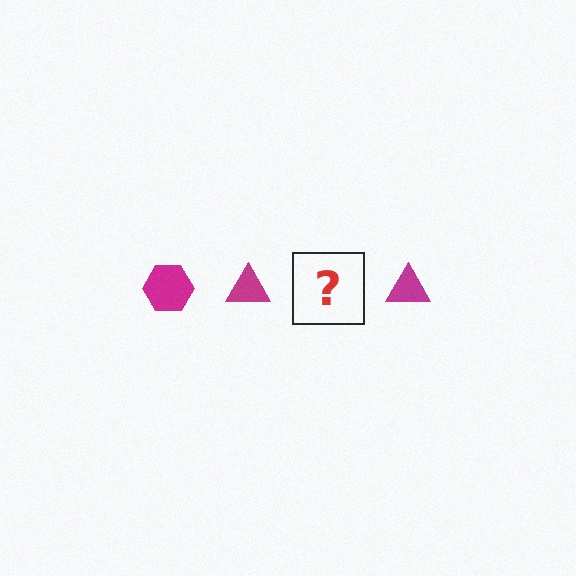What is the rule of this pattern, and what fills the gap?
The rule is that the pattern cycles through hexagon, triangle shapes in magenta. The gap should be filled with a magenta hexagon.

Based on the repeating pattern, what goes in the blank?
The blank should be a magenta hexagon.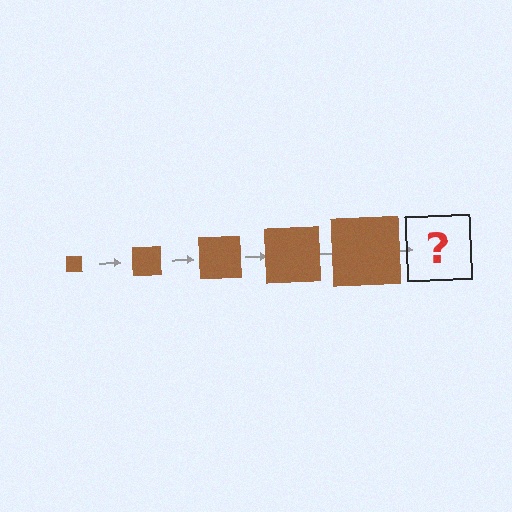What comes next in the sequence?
The next element should be a brown square, larger than the previous one.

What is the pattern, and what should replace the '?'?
The pattern is that the square gets progressively larger each step. The '?' should be a brown square, larger than the previous one.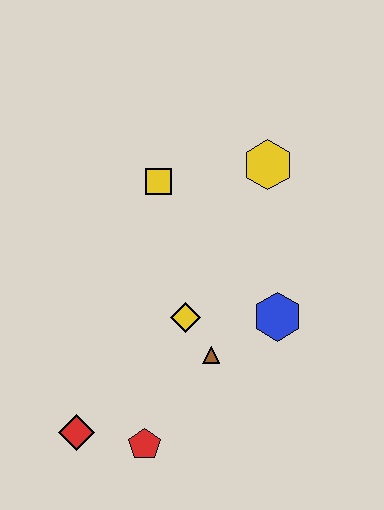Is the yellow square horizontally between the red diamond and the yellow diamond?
Yes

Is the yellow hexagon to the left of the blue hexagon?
Yes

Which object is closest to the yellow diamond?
The brown triangle is closest to the yellow diamond.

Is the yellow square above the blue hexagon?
Yes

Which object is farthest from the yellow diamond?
The yellow hexagon is farthest from the yellow diamond.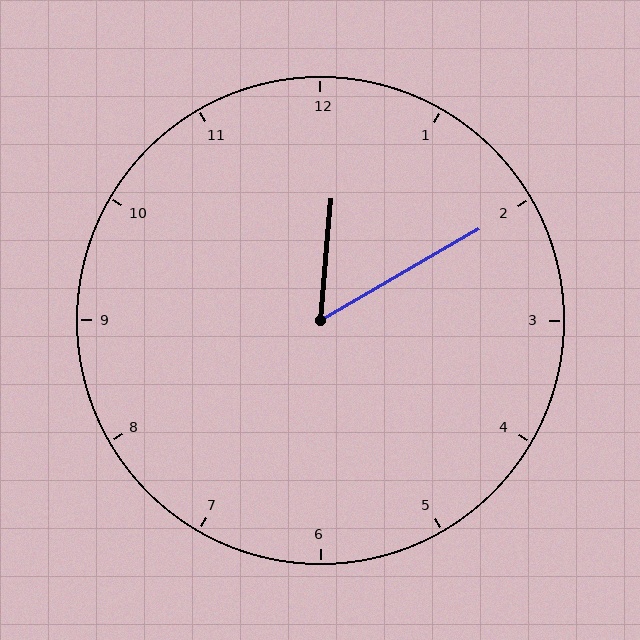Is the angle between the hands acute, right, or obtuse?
It is acute.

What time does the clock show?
12:10.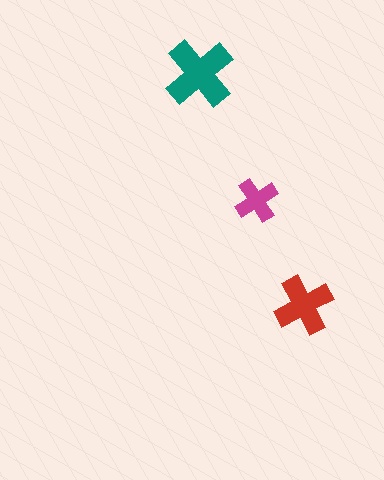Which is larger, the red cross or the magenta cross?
The red one.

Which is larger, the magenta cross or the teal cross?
The teal one.